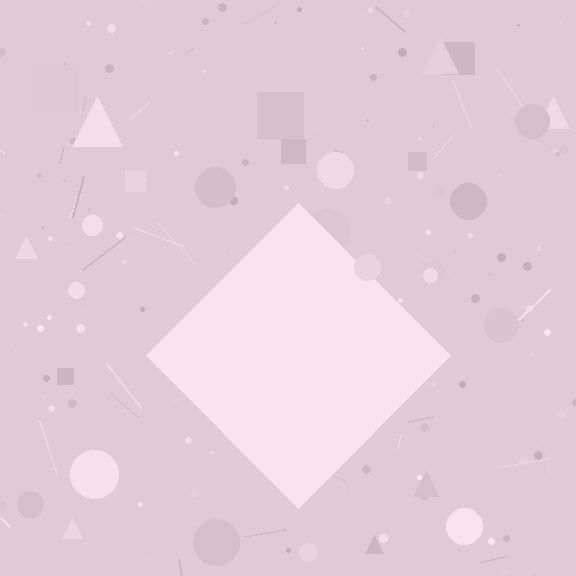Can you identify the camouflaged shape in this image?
The camouflaged shape is a diamond.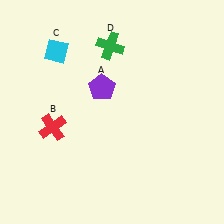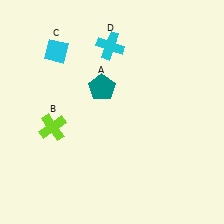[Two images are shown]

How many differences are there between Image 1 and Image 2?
There are 3 differences between the two images.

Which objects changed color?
A changed from purple to teal. B changed from red to lime. D changed from green to cyan.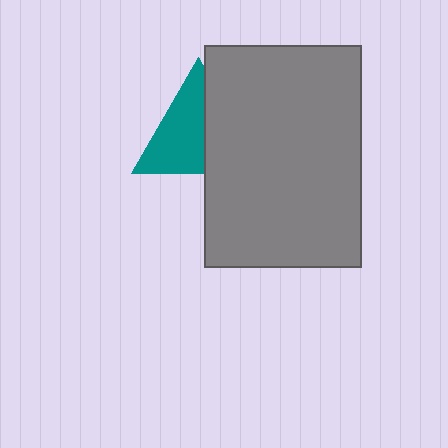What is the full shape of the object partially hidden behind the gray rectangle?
The partially hidden object is a teal triangle.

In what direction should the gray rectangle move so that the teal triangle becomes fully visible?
The gray rectangle should move right. That is the shortest direction to clear the overlap and leave the teal triangle fully visible.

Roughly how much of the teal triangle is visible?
About half of it is visible (roughly 57%).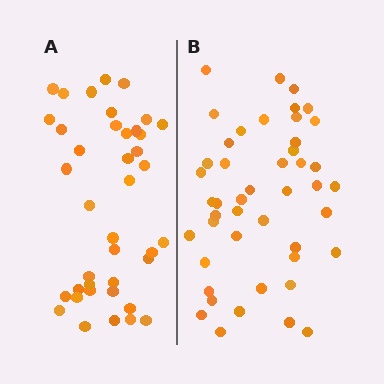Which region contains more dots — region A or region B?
Region B (the right region) has more dots.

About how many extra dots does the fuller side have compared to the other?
Region B has about 6 more dots than region A.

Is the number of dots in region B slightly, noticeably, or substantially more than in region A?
Region B has only slightly more — the two regions are fairly close. The ratio is roughly 1.1 to 1.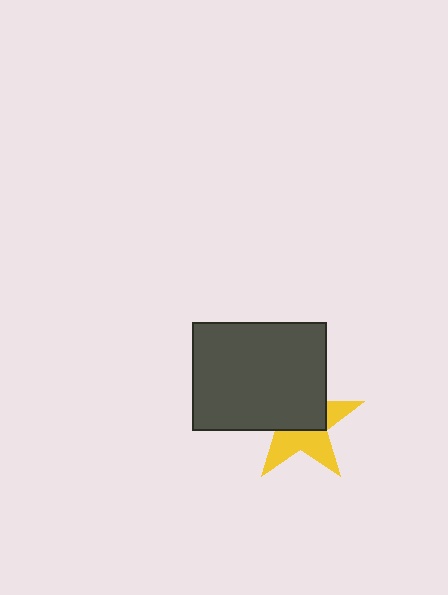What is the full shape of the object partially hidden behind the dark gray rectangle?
The partially hidden object is a yellow star.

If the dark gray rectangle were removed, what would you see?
You would see the complete yellow star.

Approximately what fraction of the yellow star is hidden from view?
Roughly 54% of the yellow star is hidden behind the dark gray rectangle.